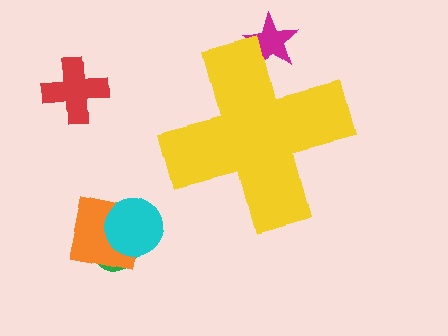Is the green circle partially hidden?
No, the green circle is fully visible.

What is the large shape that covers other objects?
A yellow cross.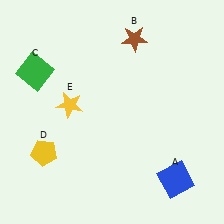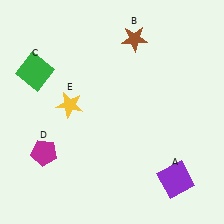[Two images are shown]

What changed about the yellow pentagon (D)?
In Image 1, D is yellow. In Image 2, it changed to magenta.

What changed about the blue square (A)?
In Image 1, A is blue. In Image 2, it changed to purple.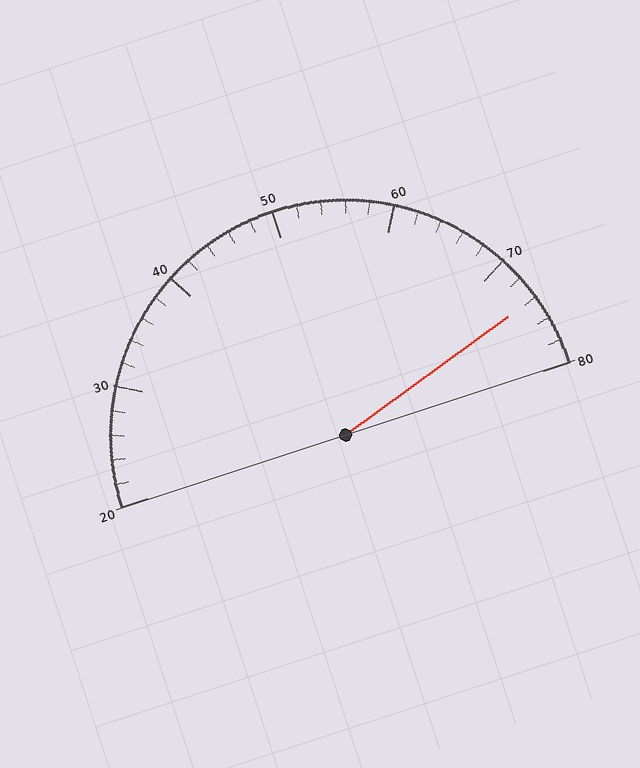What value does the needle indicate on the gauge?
The needle indicates approximately 74.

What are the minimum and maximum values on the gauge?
The gauge ranges from 20 to 80.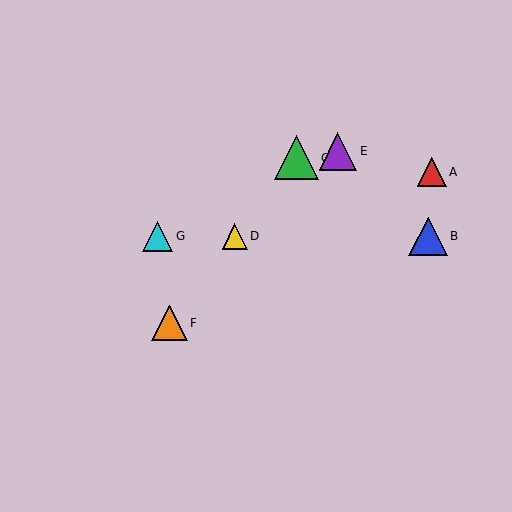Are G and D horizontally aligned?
Yes, both are at y≈236.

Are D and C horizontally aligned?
No, D is at y≈236 and C is at y≈158.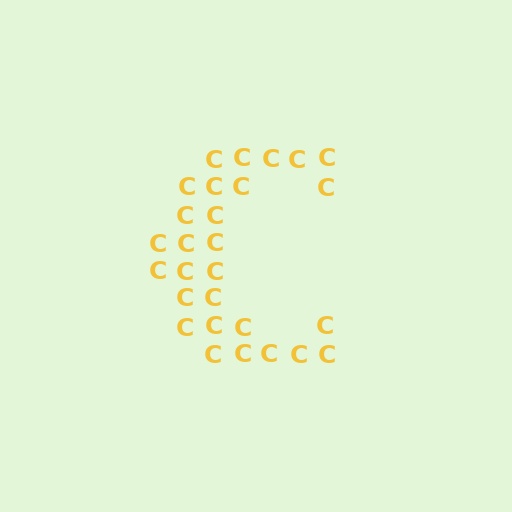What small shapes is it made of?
It is made of small letter C's.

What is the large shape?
The large shape is the letter C.